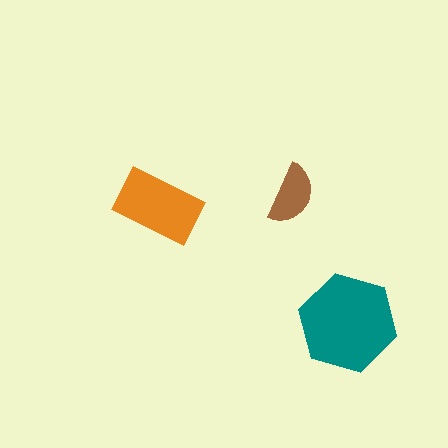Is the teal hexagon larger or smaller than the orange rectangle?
Larger.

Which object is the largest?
The teal hexagon.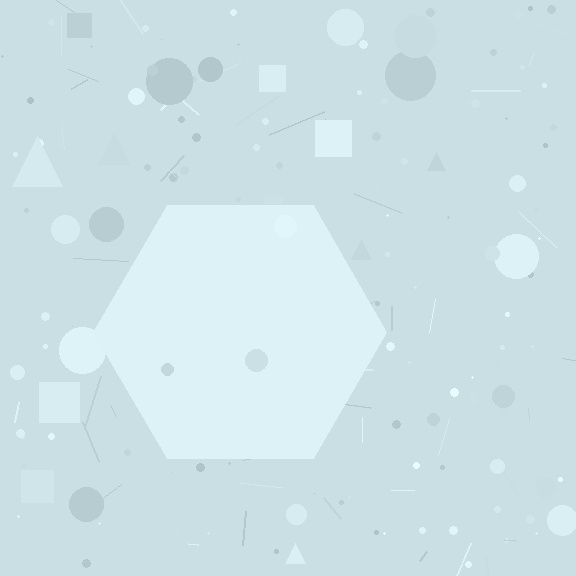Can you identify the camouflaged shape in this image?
The camouflaged shape is a hexagon.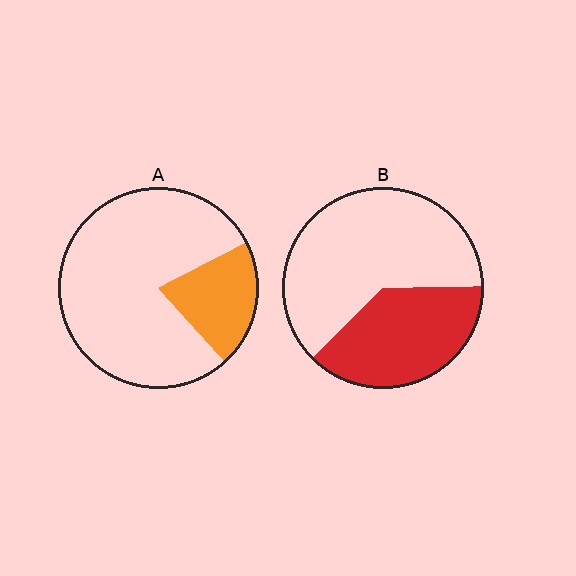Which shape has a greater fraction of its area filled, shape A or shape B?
Shape B.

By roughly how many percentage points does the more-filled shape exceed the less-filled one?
By roughly 15 percentage points (B over A).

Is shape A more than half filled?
No.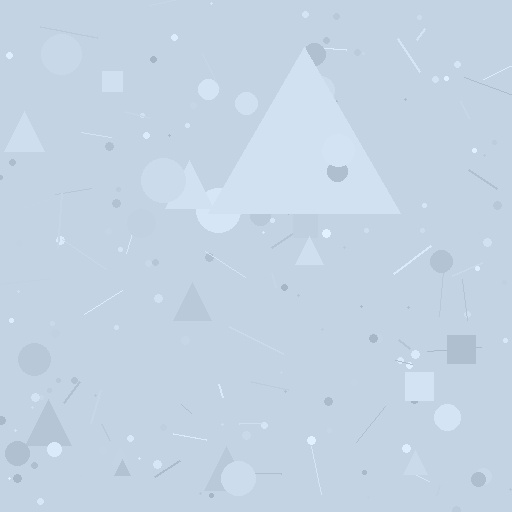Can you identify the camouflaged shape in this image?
The camouflaged shape is a triangle.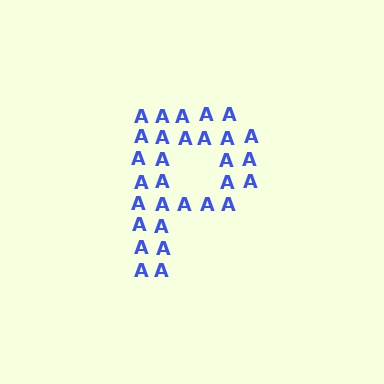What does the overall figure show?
The overall figure shows the letter P.